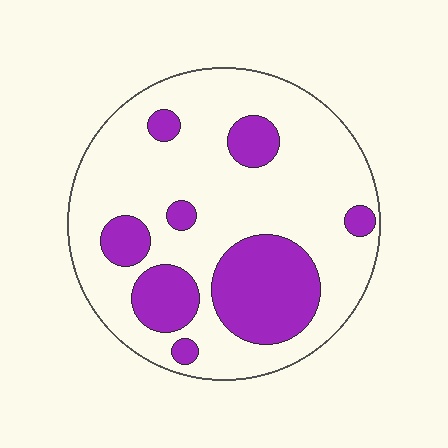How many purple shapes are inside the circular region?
8.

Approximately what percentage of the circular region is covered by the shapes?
Approximately 25%.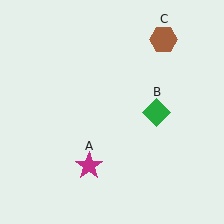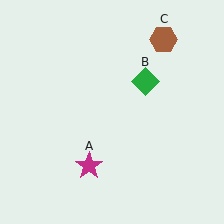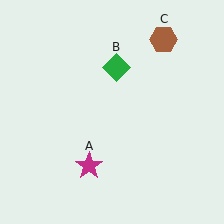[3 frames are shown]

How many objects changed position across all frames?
1 object changed position: green diamond (object B).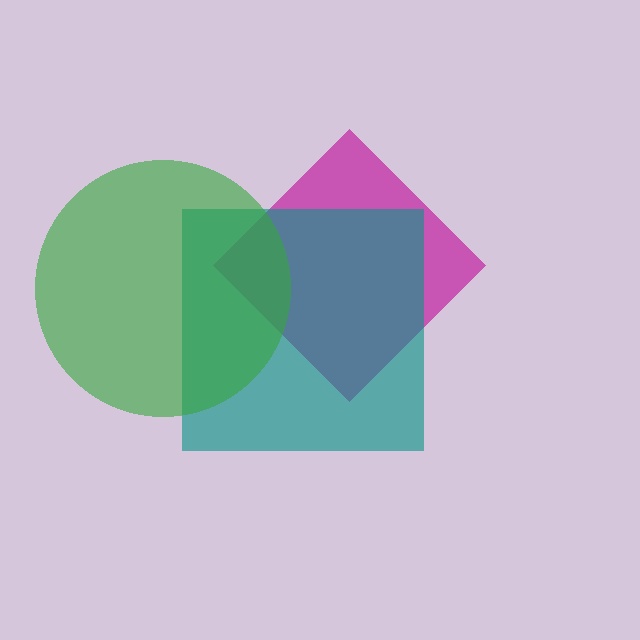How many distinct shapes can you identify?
There are 3 distinct shapes: a magenta diamond, a teal square, a green circle.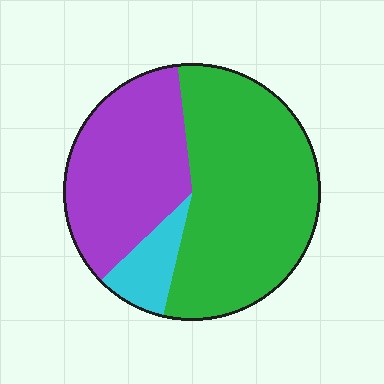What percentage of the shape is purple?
Purple covers roughly 35% of the shape.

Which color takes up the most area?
Green, at roughly 55%.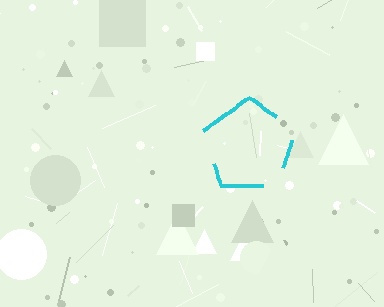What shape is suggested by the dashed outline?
The dashed outline suggests a pentagon.